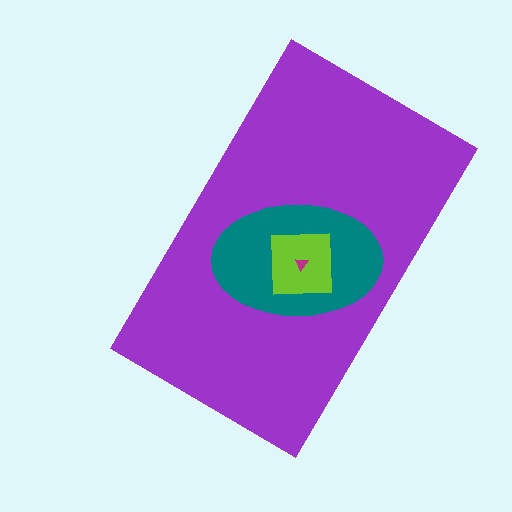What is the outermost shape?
The purple rectangle.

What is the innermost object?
The magenta triangle.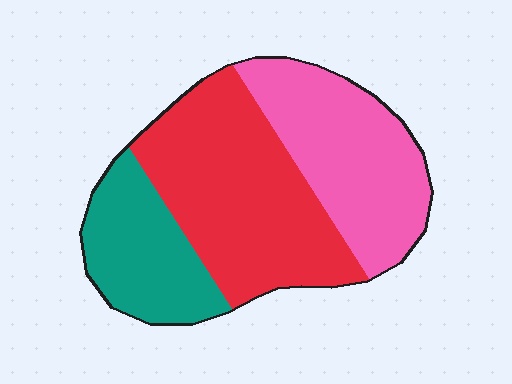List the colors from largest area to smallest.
From largest to smallest: red, pink, teal.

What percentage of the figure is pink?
Pink takes up between a third and a half of the figure.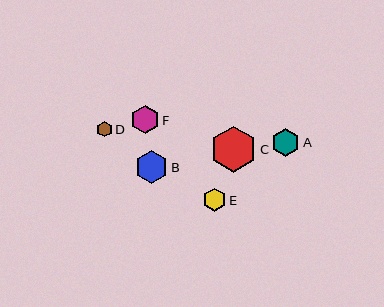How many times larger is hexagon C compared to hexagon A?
Hexagon C is approximately 1.6 times the size of hexagon A.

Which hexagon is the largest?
Hexagon C is the largest with a size of approximately 46 pixels.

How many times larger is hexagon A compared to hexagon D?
Hexagon A is approximately 1.8 times the size of hexagon D.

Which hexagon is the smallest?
Hexagon D is the smallest with a size of approximately 16 pixels.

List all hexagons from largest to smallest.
From largest to smallest: C, B, F, A, E, D.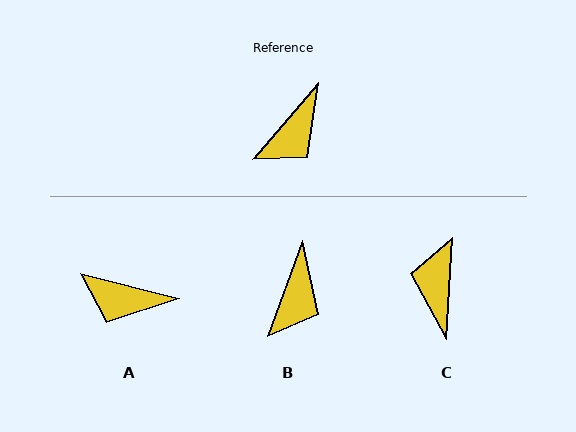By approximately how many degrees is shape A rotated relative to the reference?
Approximately 64 degrees clockwise.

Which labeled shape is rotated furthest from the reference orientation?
C, about 143 degrees away.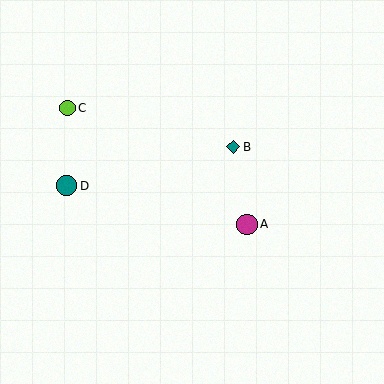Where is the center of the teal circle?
The center of the teal circle is at (67, 186).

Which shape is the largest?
The magenta circle (labeled A) is the largest.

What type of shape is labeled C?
Shape C is a lime circle.